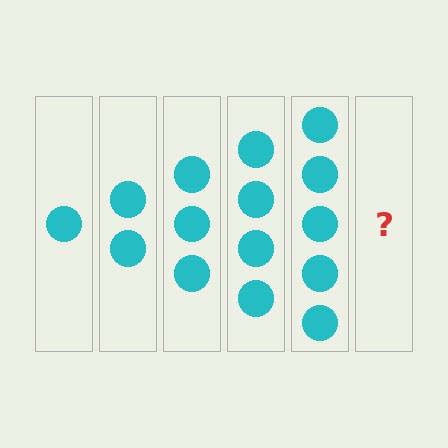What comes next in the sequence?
The next element should be 6 circles.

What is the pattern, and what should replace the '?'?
The pattern is that each step adds one more circle. The '?' should be 6 circles.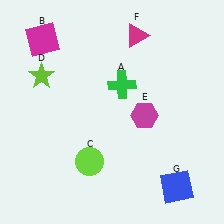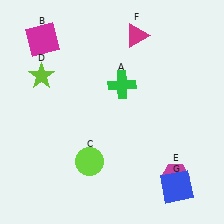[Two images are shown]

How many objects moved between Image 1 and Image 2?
1 object moved between the two images.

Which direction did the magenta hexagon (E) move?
The magenta hexagon (E) moved down.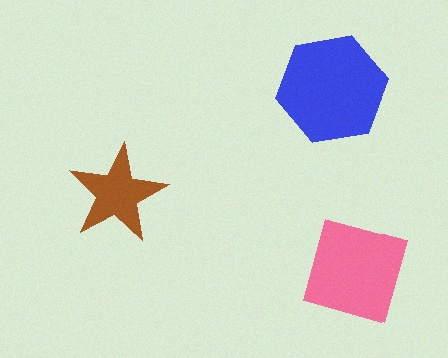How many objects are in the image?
There are 3 objects in the image.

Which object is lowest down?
The pink diamond is bottommost.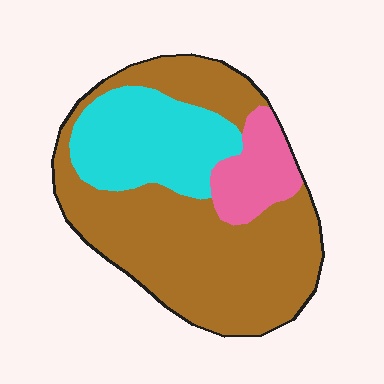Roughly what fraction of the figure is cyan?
Cyan covers about 25% of the figure.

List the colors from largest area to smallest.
From largest to smallest: brown, cyan, pink.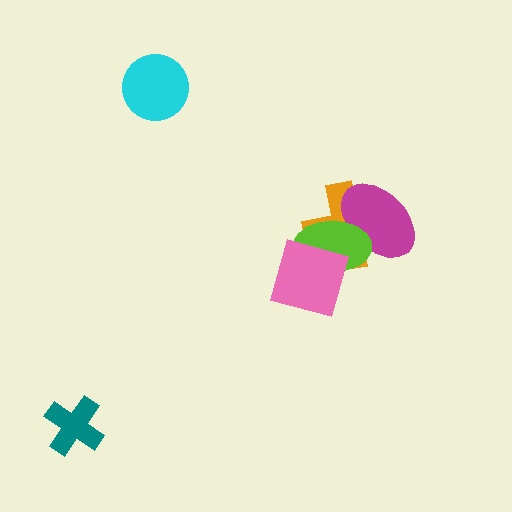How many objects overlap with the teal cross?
0 objects overlap with the teal cross.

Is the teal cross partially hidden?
No, no other shape covers it.